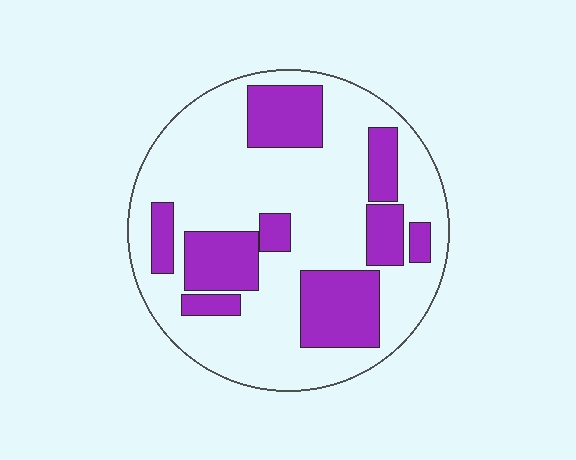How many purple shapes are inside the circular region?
9.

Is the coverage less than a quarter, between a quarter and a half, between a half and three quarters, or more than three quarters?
Between a quarter and a half.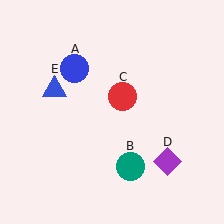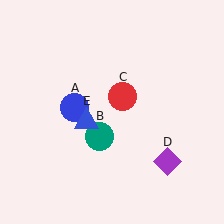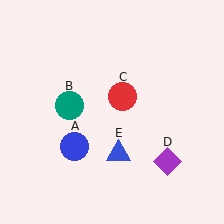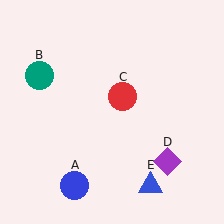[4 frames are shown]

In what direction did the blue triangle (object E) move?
The blue triangle (object E) moved down and to the right.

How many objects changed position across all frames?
3 objects changed position: blue circle (object A), teal circle (object B), blue triangle (object E).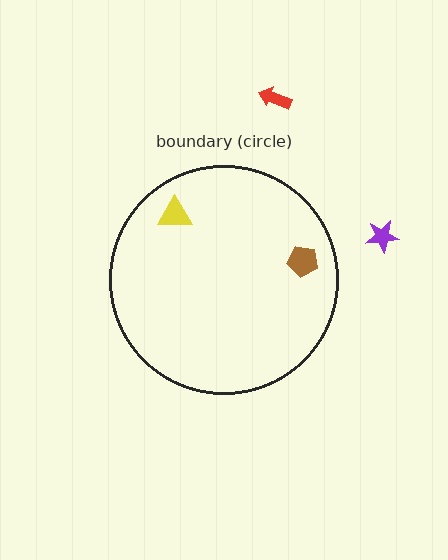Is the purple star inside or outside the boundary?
Outside.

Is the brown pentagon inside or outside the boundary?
Inside.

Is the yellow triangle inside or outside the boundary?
Inside.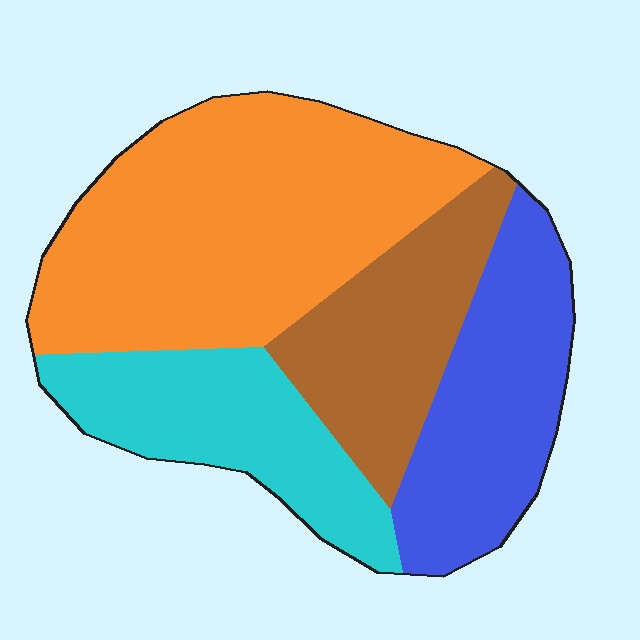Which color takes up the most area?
Orange, at roughly 40%.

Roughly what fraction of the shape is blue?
Blue covers about 20% of the shape.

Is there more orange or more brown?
Orange.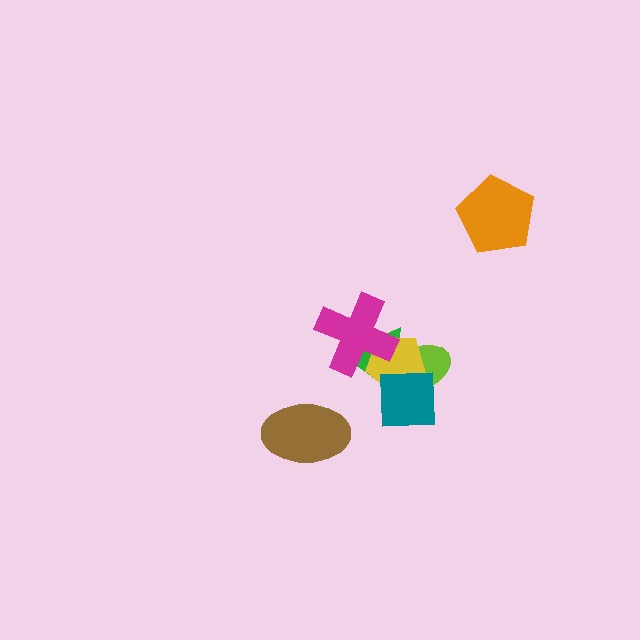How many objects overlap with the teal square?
3 objects overlap with the teal square.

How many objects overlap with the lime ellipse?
3 objects overlap with the lime ellipse.